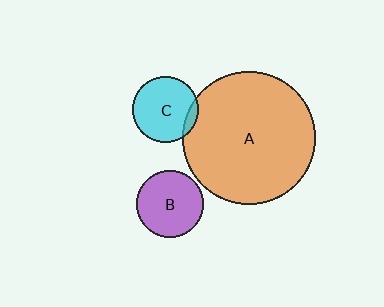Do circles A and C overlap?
Yes.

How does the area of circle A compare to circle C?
Approximately 4.1 times.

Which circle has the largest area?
Circle A (orange).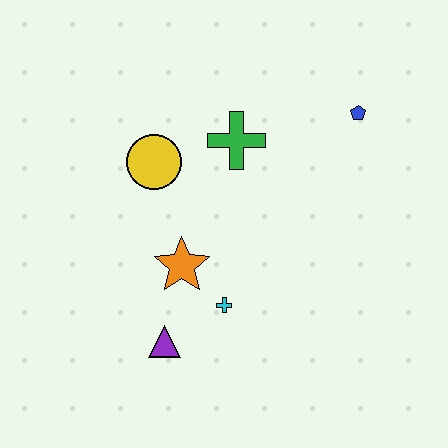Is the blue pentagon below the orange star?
No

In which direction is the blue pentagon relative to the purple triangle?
The blue pentagon is above the purple triangle.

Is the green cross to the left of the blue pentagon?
Yes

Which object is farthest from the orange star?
The blue pentagon is farthest from the orange star.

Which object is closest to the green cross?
The yellow circle is closest to the green cross.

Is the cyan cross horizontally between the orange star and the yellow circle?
No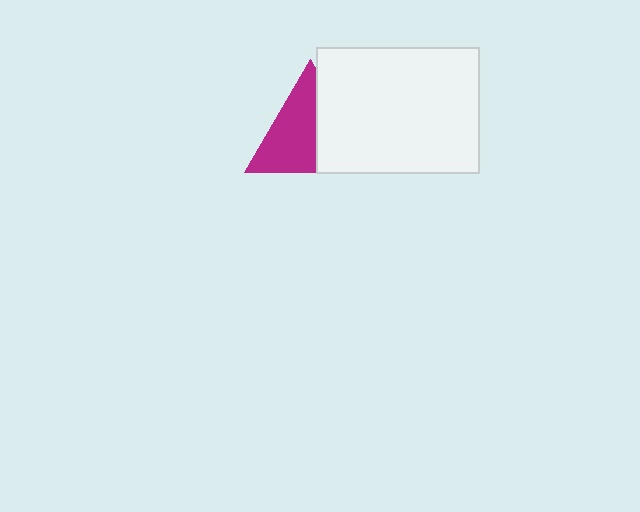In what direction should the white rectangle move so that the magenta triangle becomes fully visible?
The white rectangle should move right. That is the shortest direction to clear the overlap and leave the magenta triangle fully visible.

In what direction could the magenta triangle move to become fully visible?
The magenta triangle could move left. That would shift it out from behind the white rectangle entirely.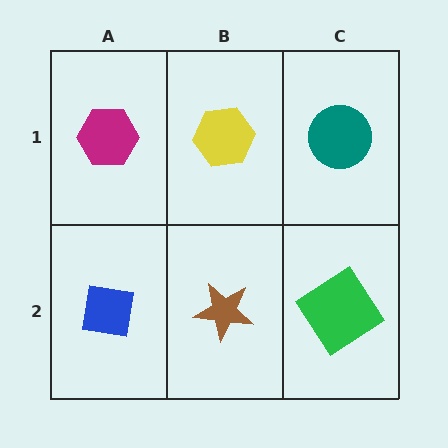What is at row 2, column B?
A brown star.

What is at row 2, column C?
A green diamond.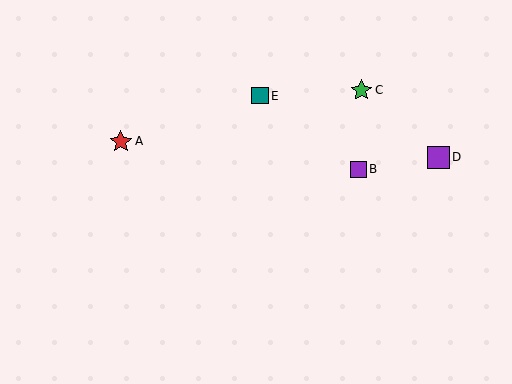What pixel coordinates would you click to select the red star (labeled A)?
Click at (121, 141) to select the red star A.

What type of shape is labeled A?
Shape A is a red star.